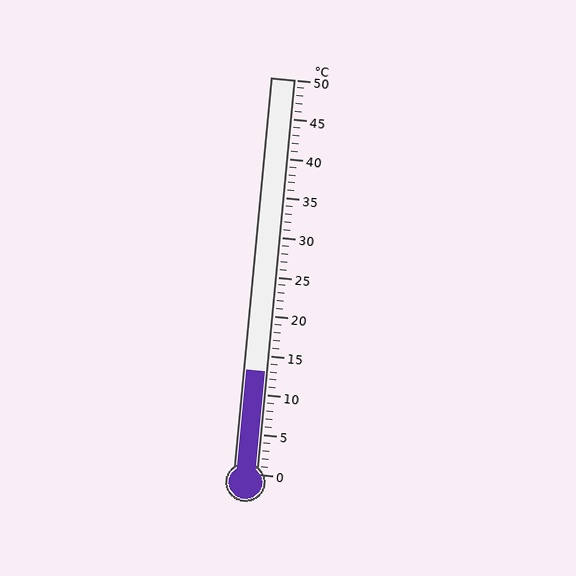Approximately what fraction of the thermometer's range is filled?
The thermometer is filled to approximately 25% of its range.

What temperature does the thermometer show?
The thermometer shows approximately 13°C.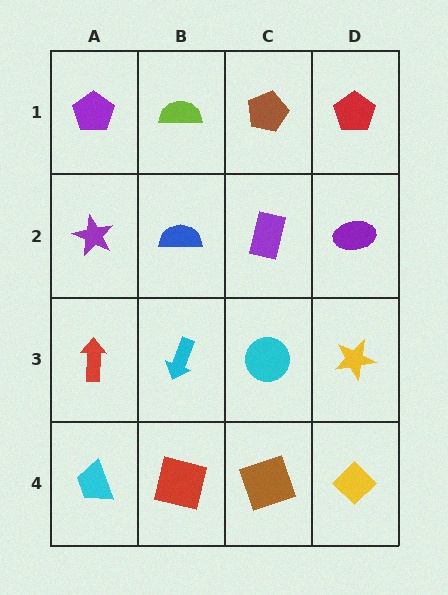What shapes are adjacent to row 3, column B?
A blue semicircle (row 2, column B), a red square (row 4, column B), a red arrow (row 3, column A), a cyan circle (row 3, column C).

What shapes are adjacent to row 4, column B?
A cyan arrow (row 3, column B), a cyan trapezoid (row 4, column A), a brown square (row 4, column C).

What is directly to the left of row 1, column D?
A brown pentagon.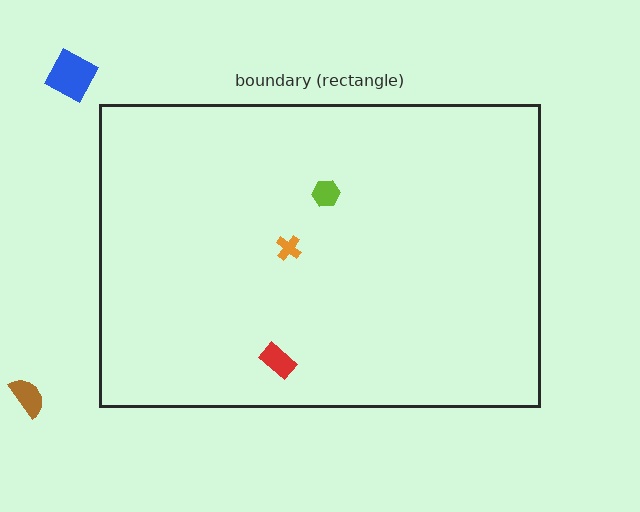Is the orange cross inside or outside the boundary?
Inside.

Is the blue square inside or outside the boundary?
Outside.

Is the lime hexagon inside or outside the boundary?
Inside.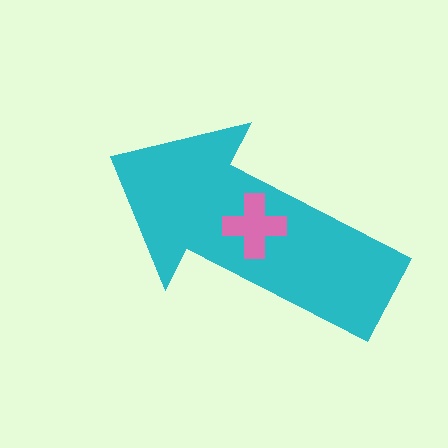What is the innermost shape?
The pink cross.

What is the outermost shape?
The cyan arrow.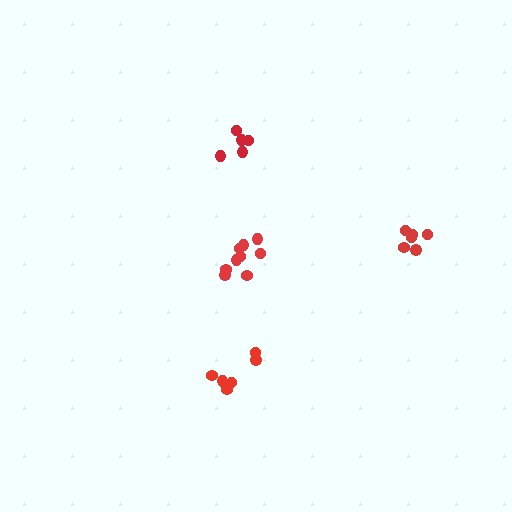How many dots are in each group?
Group 1: 6 dots, Group 2: 5 dots, Group 3: 9 dots, Group 4: 6 dots (26 total).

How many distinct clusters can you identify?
There are 4 distinct clusters.